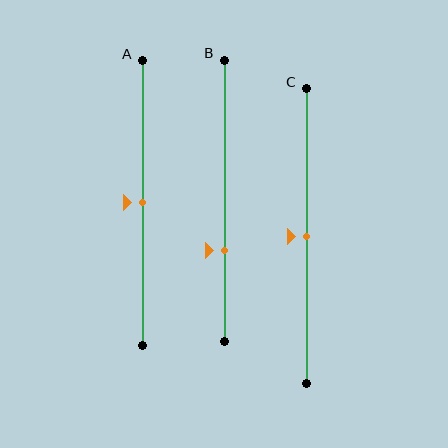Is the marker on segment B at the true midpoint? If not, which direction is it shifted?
No, the marker on segment B is shifted downward by about 18% of the segment length.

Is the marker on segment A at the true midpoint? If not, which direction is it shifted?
Yes, the marker on segment A is at the true midpoint.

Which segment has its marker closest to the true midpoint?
Segment A has its marker closest to the true midpoint.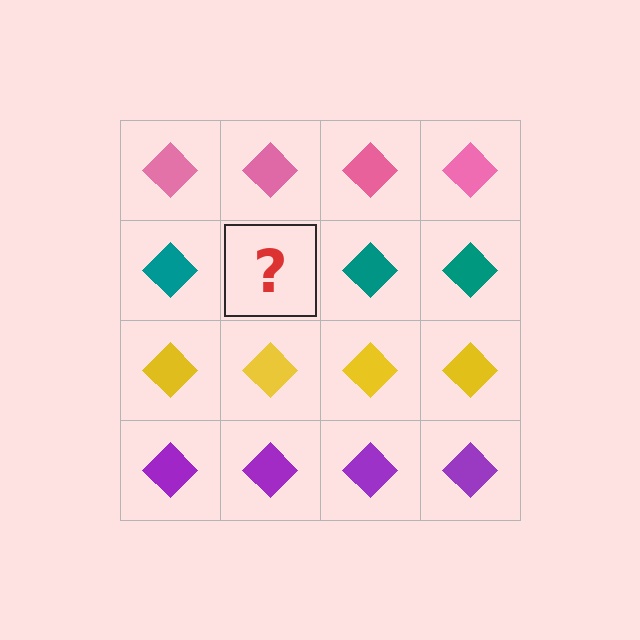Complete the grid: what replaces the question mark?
The question mark should be replaced with a teal diamond.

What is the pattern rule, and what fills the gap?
The rule is that each row has a consistent color. The gap should be filled with a teal diamond.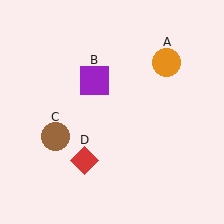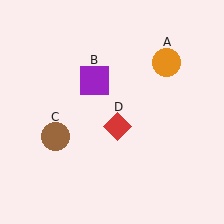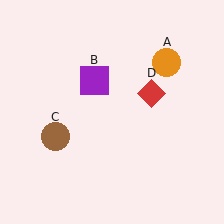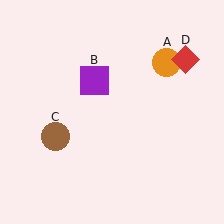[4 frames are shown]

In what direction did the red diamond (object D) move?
The red diamond (object D) moved up and to the right.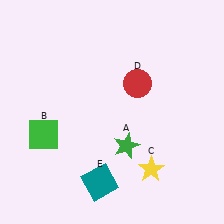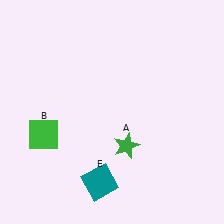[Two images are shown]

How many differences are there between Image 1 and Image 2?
There are 2 differences between the two images.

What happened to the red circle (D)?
The red circle (D) was removed in Image 2. It was in the top-right area of Image 1.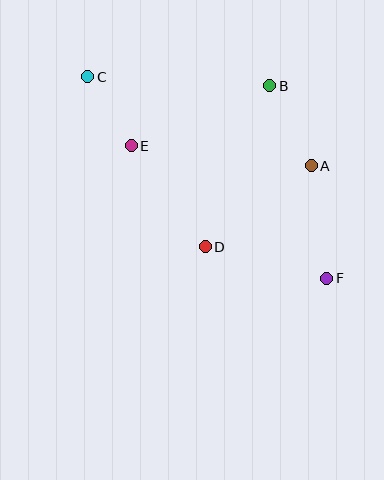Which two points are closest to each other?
Points C and E are closest to each other.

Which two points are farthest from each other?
Points C and F are farthest from each other.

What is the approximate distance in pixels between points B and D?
The distance between B and D is approximately 173 pixels.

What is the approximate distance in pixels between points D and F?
The distance between D and F is approximately 125 pixels.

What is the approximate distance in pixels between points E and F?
The distance between E and F is approximately 236 pixels.